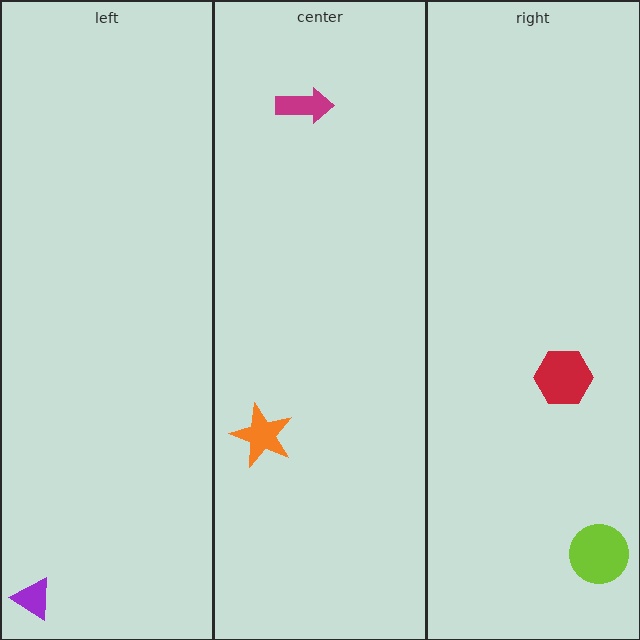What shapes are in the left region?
The purple triangle.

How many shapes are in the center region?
2.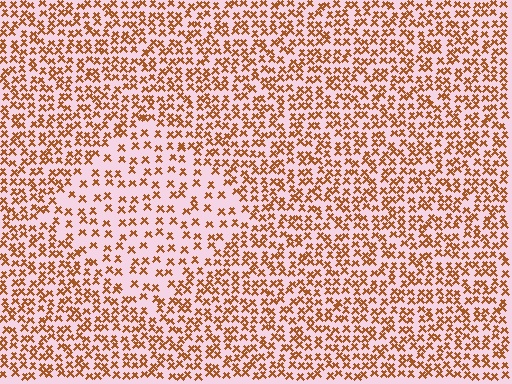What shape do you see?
I see a diamond.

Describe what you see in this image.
The image contains small brown elements arranged at two different densities. A diamond-shaped region is visible where the elements are less densely packed than the surrounding area.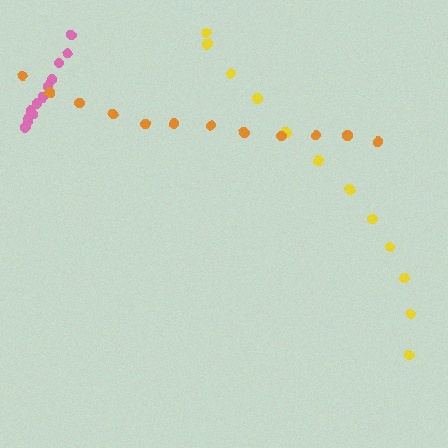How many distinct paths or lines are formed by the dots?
There are 3 distinct paths.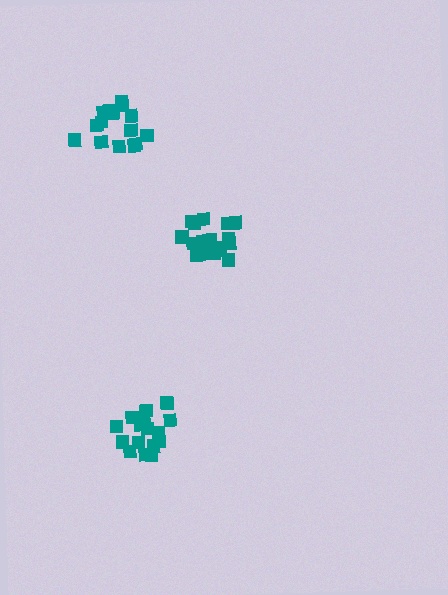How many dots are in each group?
Group 1: 19 dots, Group 2: 19 dots, Group 3: 16 dots (54 total).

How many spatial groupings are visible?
There are 3 spatial groupings.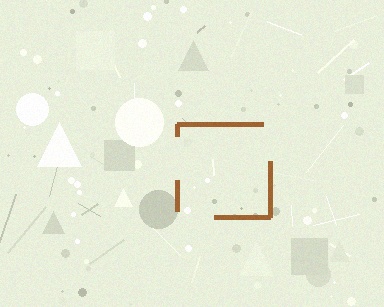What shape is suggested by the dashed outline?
The dashed outline suggests a square.